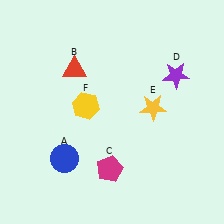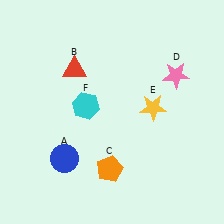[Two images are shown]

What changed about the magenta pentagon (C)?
In Image 1, C is magenta. In Image 2, it changed to orange.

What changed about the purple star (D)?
In Image 1, D is purple. In Image 2, it changed to pink.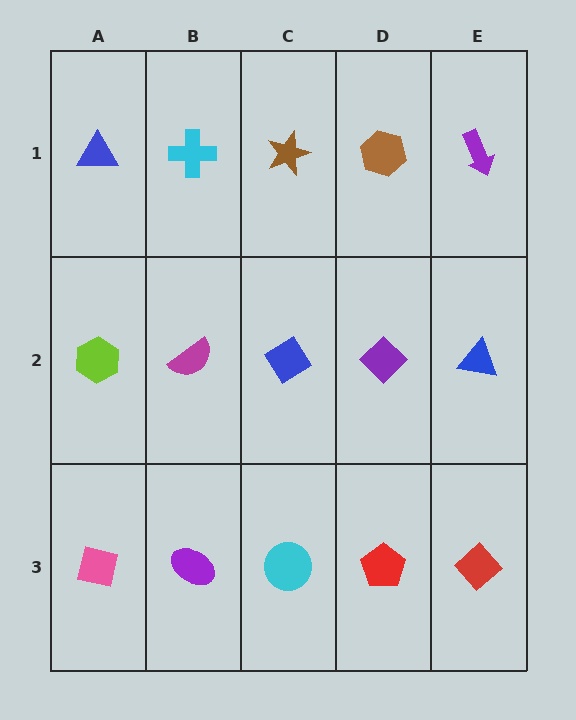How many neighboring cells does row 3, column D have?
3.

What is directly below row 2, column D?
A red pentagon.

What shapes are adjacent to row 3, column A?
A lime hexagon (row 2, column A), a purple ellipse (row 3, column B).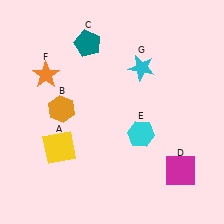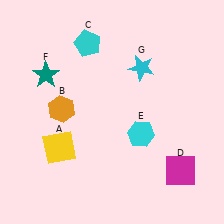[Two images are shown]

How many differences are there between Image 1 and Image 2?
There are 2 differences between the two images.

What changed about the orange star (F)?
In Image 1, F is orange. In Image 2, it changed to teal.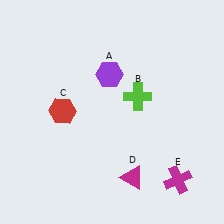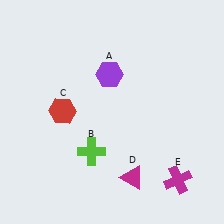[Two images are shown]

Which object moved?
The lime cross (B) moved down.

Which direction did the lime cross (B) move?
The lime cross (B) moved down.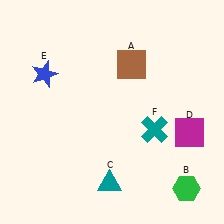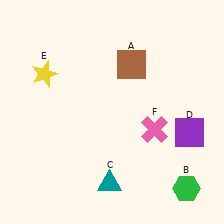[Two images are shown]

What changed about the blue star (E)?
In Image 1, E is blue. In Image 2, it changed to yellow.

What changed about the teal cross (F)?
In Image 1, F is teal. In Image 2, it changed to pink.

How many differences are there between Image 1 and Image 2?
There are 3 differences between the two images.